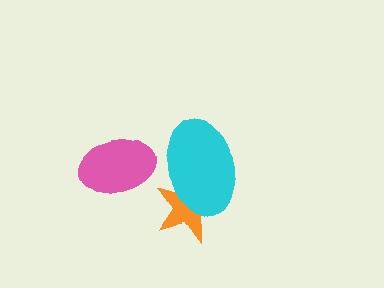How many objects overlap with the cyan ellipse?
1 object overlaps with the cyan ellipse.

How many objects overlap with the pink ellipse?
0 objects overlap with the pink ellipse.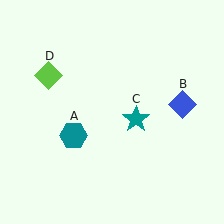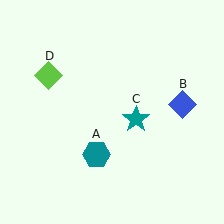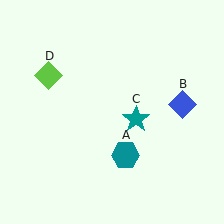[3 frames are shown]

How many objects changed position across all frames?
1 object changed position: teal hexagon (object A).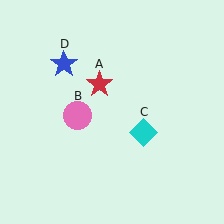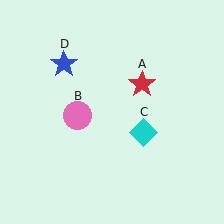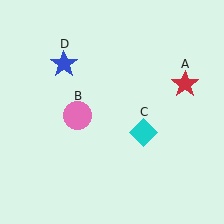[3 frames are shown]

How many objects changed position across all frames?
1 object changed position: red star (object A).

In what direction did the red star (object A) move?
The red star (object A) moved right.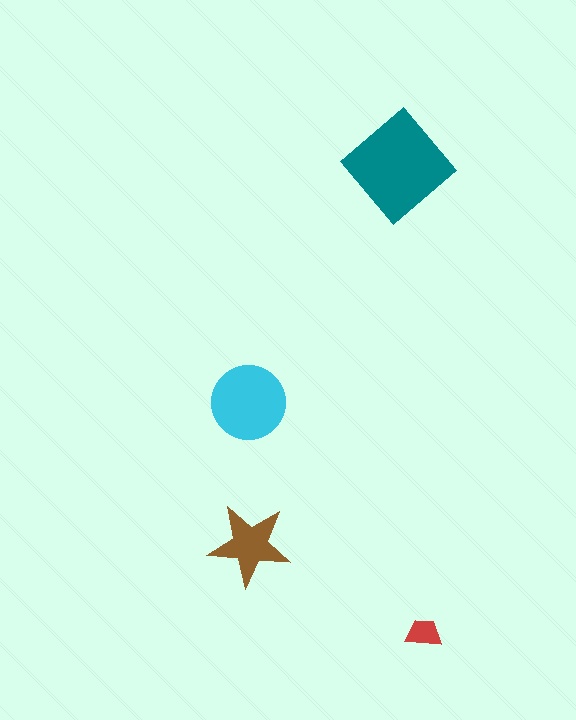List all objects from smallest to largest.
The red trapezoid, the brown star, the cyan circle, the teal diamond.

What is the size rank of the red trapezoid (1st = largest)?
4th.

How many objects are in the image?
There are 4 objects in the image.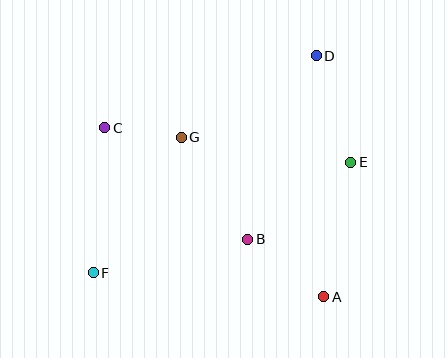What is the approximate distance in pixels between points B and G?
The distance between B and G is approximately 121 pixels.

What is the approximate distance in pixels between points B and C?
The distance between B and C is approximately 181 pixels.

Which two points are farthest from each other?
Points D and F are farthest from each other.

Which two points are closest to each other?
Points C and G are closest to each other.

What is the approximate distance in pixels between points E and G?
The distance between E and G is approximately 171 pixels.